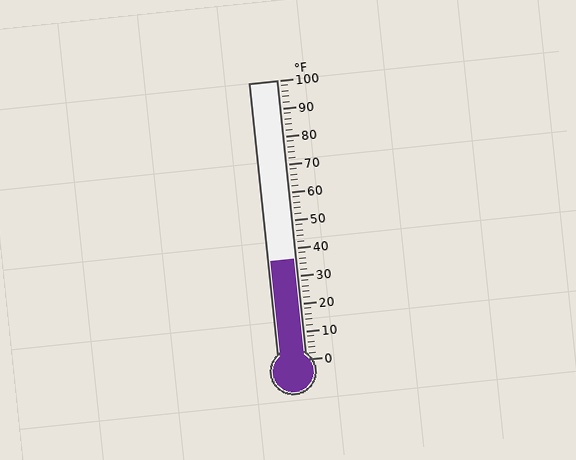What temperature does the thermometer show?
The thermometer shows approximately 36°F.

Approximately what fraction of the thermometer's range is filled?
The thermometer is filled to approximately 35% of its range.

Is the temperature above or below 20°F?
The temperature is above 20°F.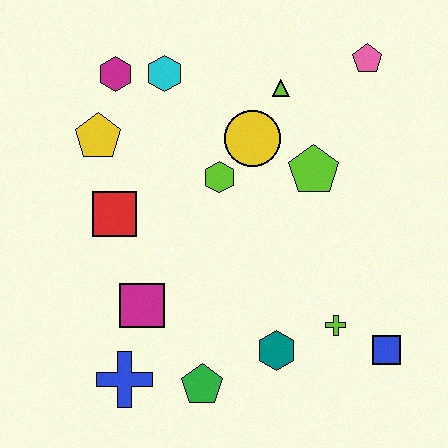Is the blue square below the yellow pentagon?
Yes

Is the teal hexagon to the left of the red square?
No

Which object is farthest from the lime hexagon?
The blue square is farthest from the lime hexagon.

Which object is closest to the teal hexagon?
The lime cross is closest to the teal hexagon.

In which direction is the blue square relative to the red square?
The blue square is to the right of the red square.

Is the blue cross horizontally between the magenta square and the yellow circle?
No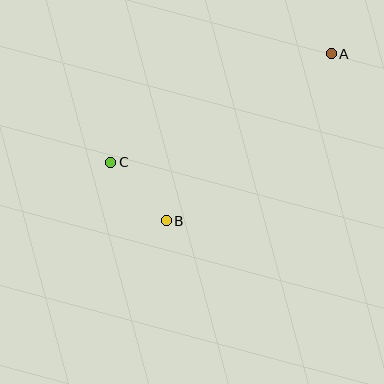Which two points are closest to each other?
Points B and C are closest to each other.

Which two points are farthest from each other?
Points A and C are farthest from each other.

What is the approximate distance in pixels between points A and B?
The distance between A and B is approximately 235 pixels.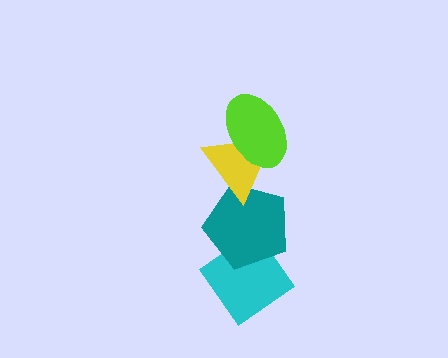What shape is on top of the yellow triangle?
The lime ellipse is on top of the yellow triangle.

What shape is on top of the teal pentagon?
The yellow triangle is on top of the teal pentagon.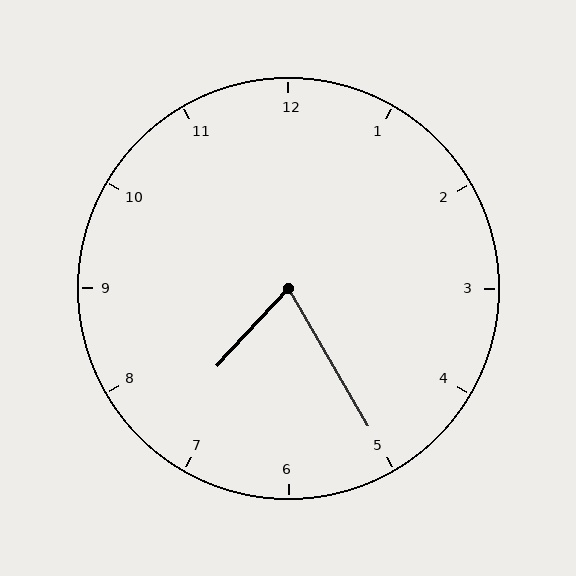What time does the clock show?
7:25.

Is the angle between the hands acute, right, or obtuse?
It is acute.